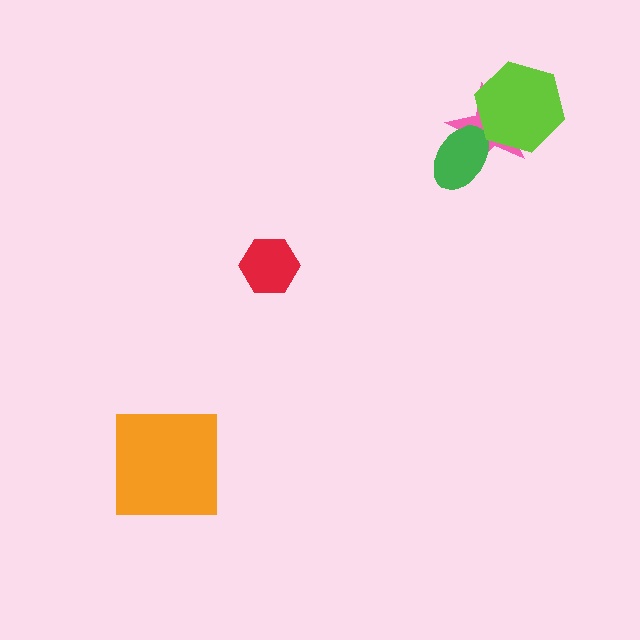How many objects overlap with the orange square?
0 objects overlap with the orange square.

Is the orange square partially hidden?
No, no other shape covers it.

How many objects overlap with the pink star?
2 objects overlap with the pink star.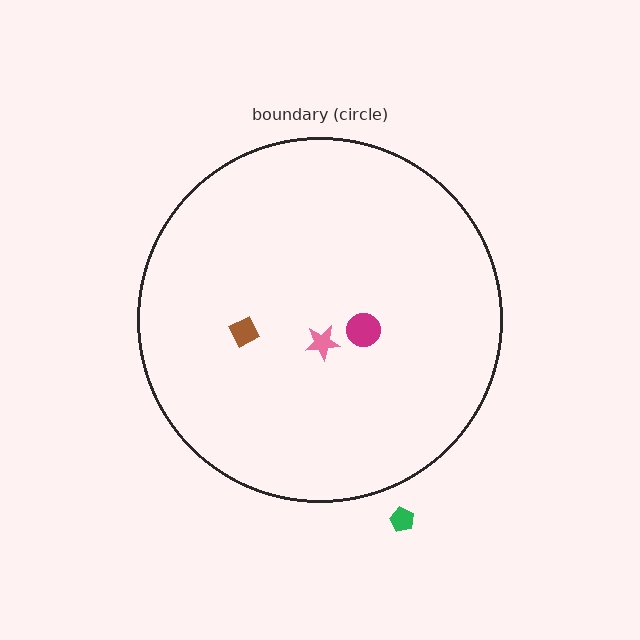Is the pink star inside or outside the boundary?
Inside.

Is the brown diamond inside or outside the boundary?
Inside.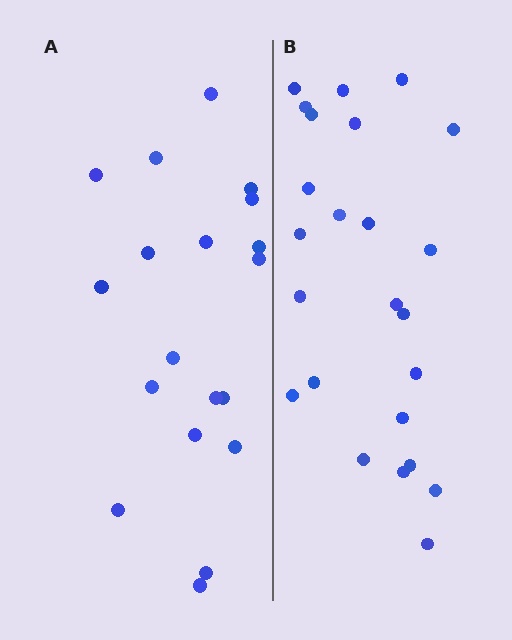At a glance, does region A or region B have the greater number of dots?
Region B (the right region) has more dots.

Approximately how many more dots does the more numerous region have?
Region B has about 5 more dots than region A.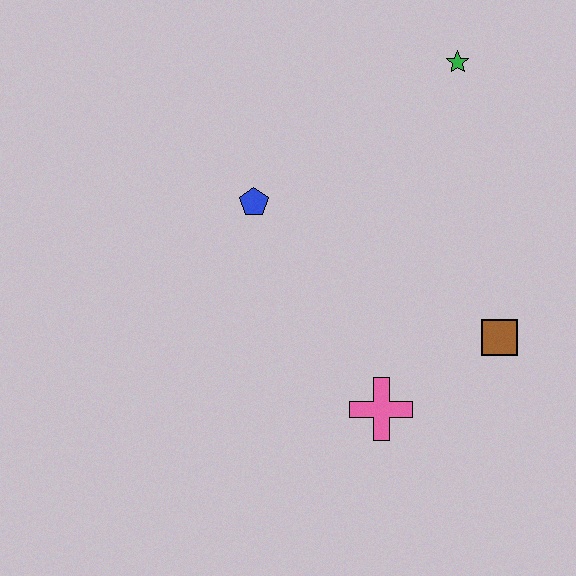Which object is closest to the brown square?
The pink cross is closest to the brown square.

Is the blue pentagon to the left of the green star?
Yes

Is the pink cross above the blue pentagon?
No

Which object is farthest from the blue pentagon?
The brown square is farthest from the blue pentagon.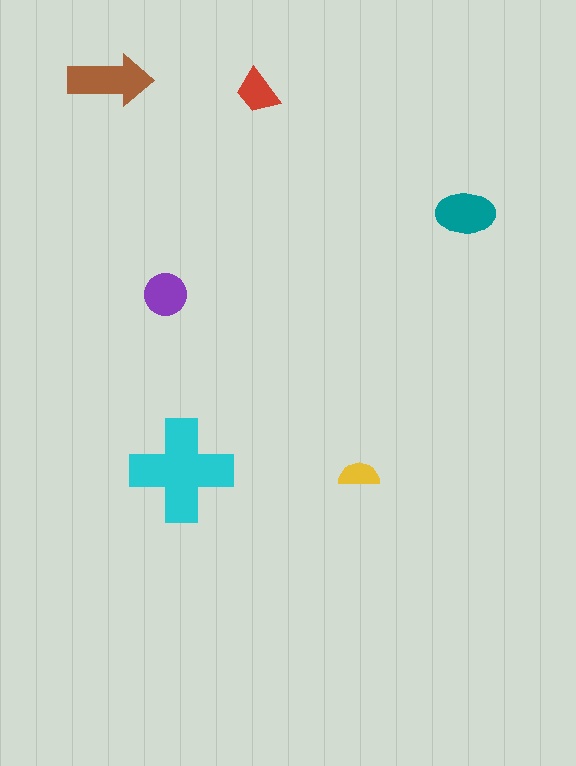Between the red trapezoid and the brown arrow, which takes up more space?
The brown arrow.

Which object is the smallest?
The yellow semicircle.